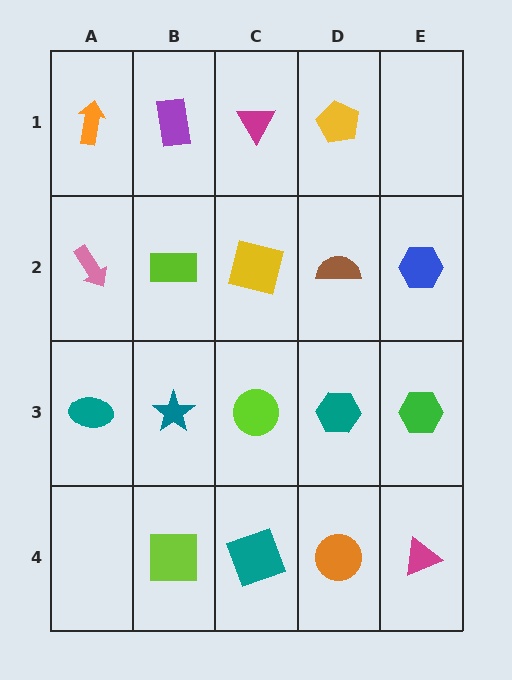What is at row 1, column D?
A yellow pentagon.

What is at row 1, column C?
A magenta triangle.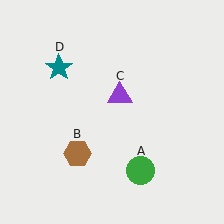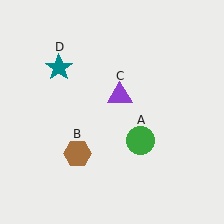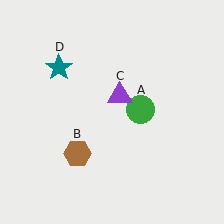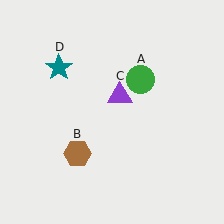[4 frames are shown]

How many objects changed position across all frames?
1 object changed position: green circle (object A).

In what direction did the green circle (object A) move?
The green circle (object A) moved up.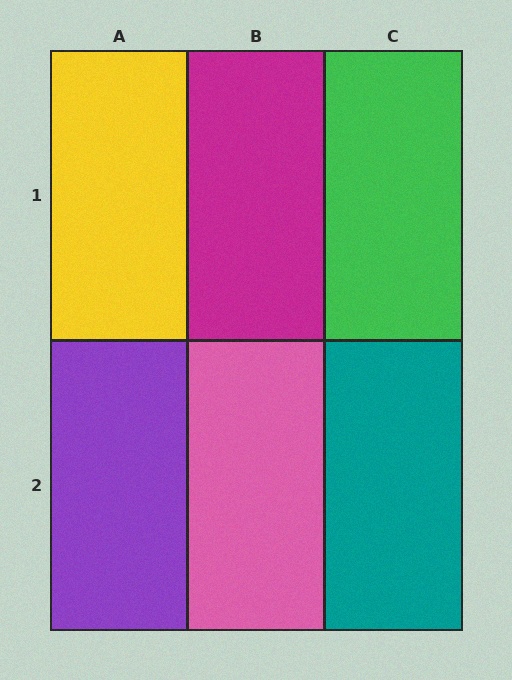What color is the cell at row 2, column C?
Teal.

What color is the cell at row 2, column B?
Pink.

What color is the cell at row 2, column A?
Purple.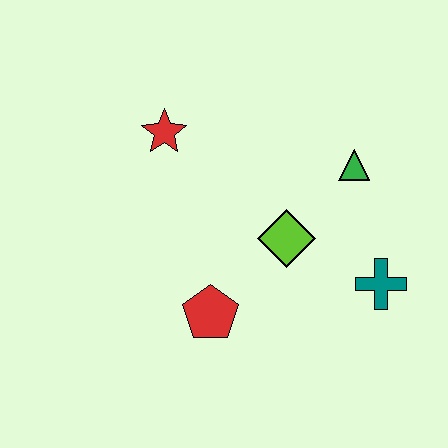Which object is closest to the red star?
The lime diamond is closest to the red star.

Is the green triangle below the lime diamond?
No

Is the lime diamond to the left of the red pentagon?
No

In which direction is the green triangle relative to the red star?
The green triangle is to the right of the red star.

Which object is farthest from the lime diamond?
The red star is farthest from the lime diamond.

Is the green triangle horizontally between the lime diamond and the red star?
No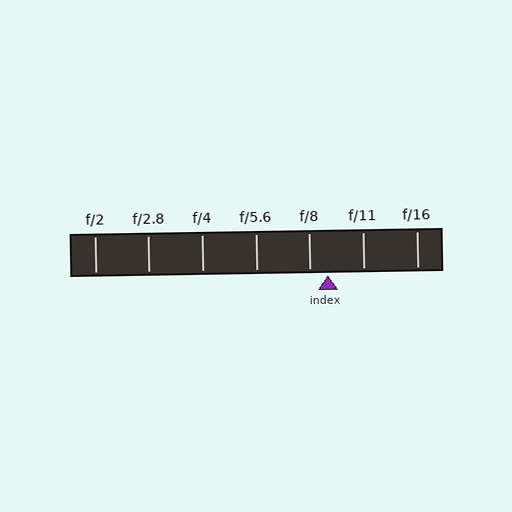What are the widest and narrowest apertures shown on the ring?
The widest aperture shown is f/2 and the narrowest is f/16.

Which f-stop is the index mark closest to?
The index mark is closest to f/8.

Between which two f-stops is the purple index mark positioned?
The index mark is between f/8 and f/11.